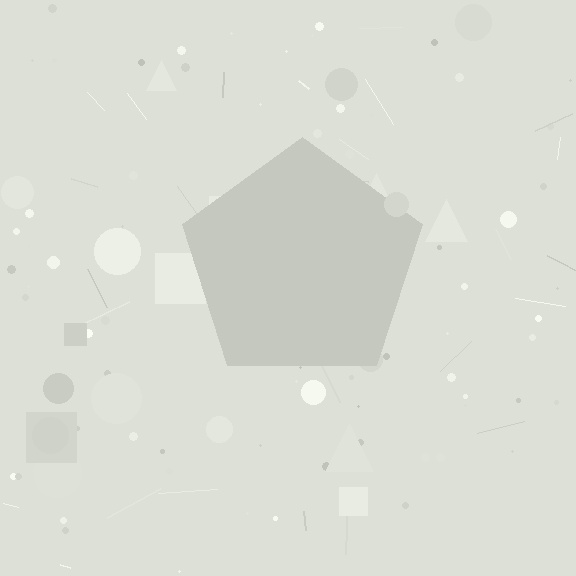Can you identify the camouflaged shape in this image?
The camouflaged shape is a pentagon.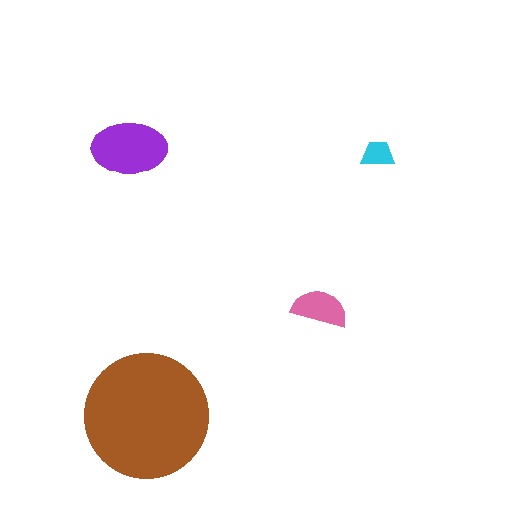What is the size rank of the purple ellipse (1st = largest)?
2nd.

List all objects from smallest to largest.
The cyan trapezoid, the pink semicircle, the purple ellipse, the brown circle.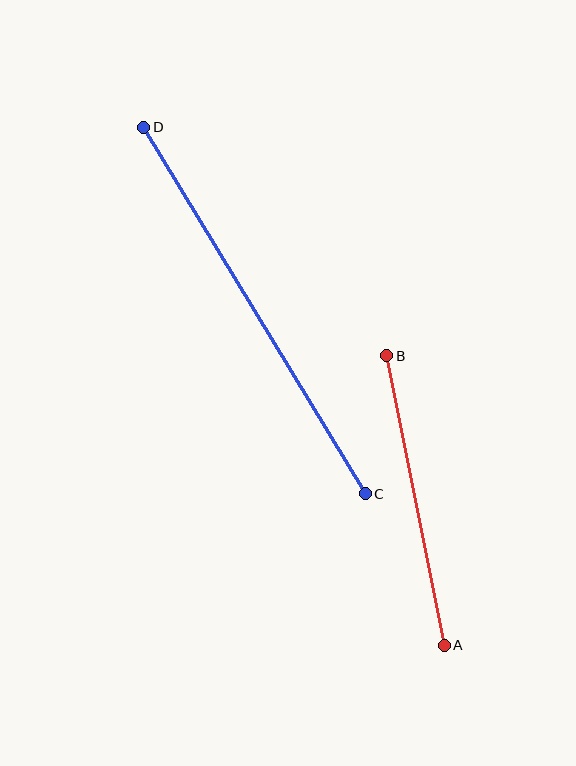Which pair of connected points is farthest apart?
Points C and D are farthest apart.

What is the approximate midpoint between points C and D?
The midpoint is at approximately (254, 310) pixels.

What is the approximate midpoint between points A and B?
The midpoint is at approximately (416, 500) pixels.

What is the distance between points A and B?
The distance is approximately 295 pixels.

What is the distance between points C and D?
The distance is approximately 428 pixels.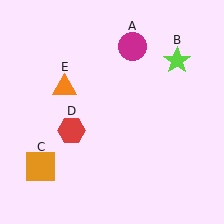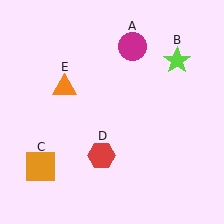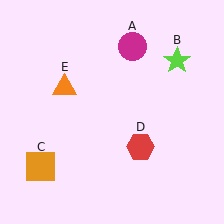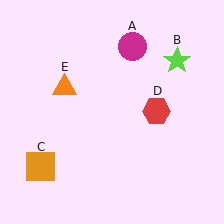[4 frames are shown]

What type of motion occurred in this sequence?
The red hexagon (object D) rotated counterclockwise around the center of the scene.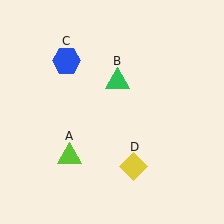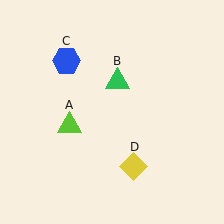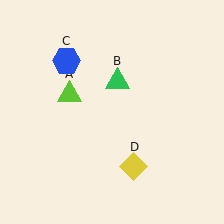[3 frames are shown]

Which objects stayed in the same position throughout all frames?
Green triangle (object B) and blue hexagon (object C) and yellow diamond (object D) remained stationary.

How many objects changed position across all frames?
1 object changed position: lime triangle (object A).